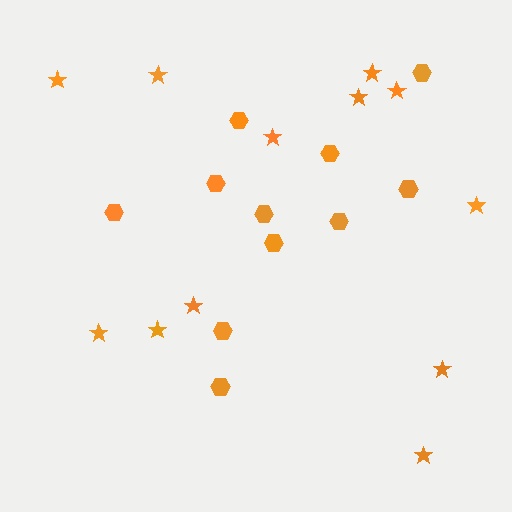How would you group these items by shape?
There are 2 groups: one group of stars (12) and one group of hexagons (11).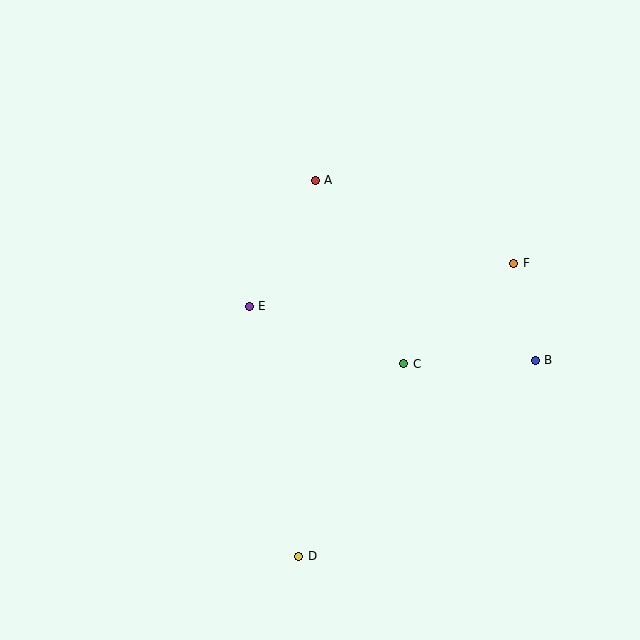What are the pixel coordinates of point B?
Point B is at (535, 360).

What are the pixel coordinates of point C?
Point C is at (404, 364).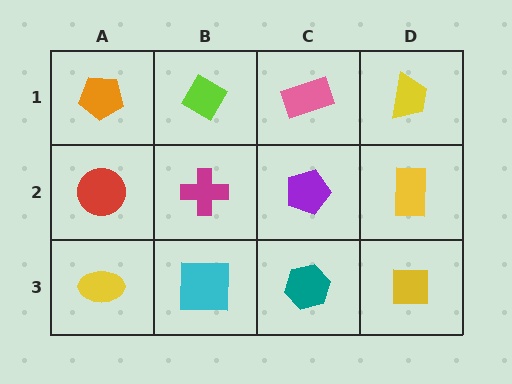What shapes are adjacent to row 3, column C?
A purple pentagon (row 2, column C), a cyan square (row 3, column B), a yellow square (row 3, column D).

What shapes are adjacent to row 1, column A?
A red circle (row 2, column A), a lime diamond (row 1, column B).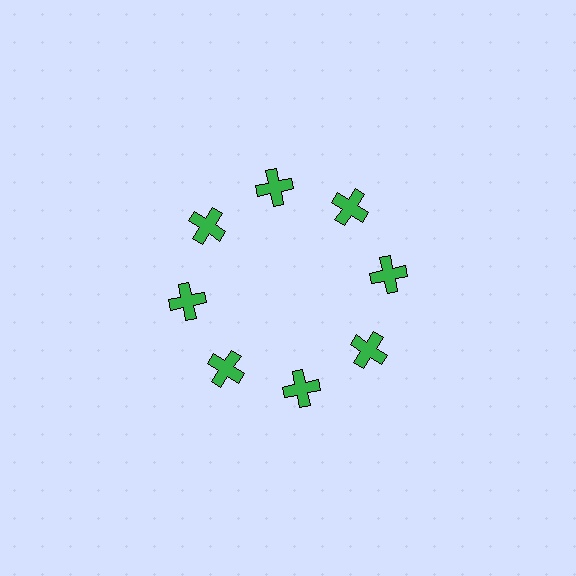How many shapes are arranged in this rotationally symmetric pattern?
There are 8 shapes, arranged in 8 groups of 1.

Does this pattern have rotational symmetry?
Yes, this pattern has 8-fold rotational symmetry. It looks the same after rotating 45 degrees around the center.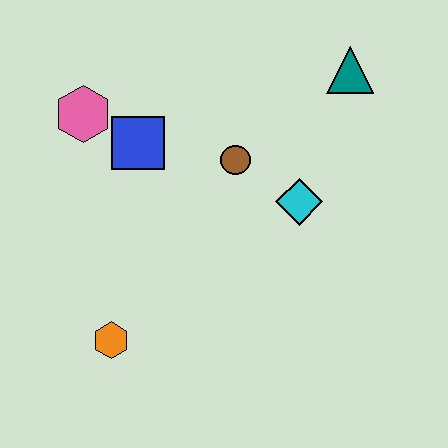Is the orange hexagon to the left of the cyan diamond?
Yes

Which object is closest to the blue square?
The pink hexagon is closest to the blue square.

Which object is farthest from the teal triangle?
The orange hexagon is farthest from the teal triangle.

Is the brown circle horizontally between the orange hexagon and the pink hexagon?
No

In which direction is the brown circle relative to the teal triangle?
The brown circle is to the left of the teal triangle.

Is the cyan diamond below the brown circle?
Yes